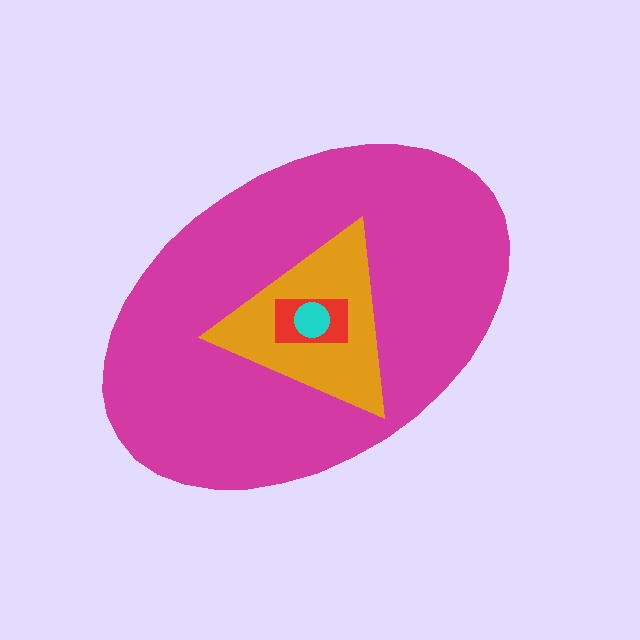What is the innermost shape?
The cyan circle.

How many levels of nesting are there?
4.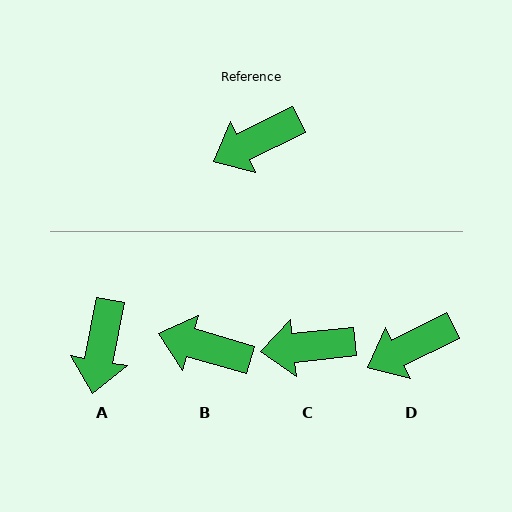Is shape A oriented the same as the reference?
No, it is off by about 53 degrees.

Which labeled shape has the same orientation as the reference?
D.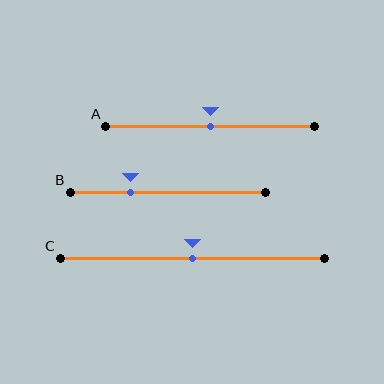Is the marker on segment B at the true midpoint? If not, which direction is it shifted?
No, the marker on segment B is shifted to the left by about 19% of the segment length.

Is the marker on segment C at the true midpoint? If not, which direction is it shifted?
Yes, the marker on segment C is at the true midpoint.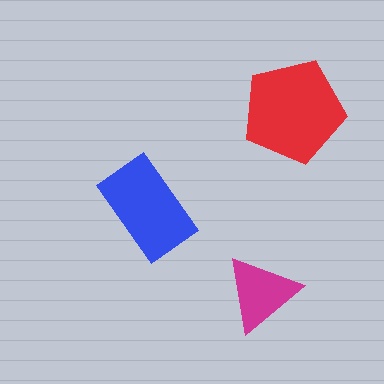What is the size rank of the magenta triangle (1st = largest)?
3rd.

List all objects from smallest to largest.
The magenta triangle, the blue rectangle, the red pentagon.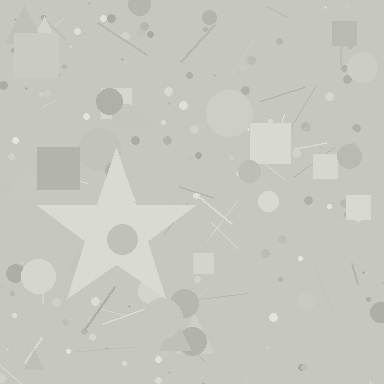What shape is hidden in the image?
A star is hidden in the image.